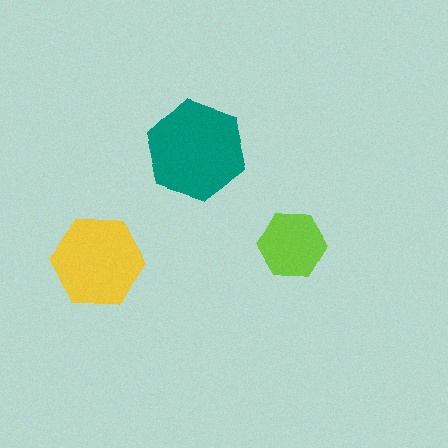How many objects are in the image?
There are 3 objects in the image.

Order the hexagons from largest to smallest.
the teal one, the yellow one, the lime one.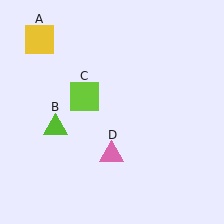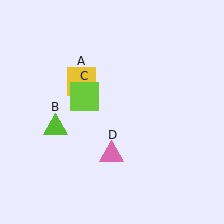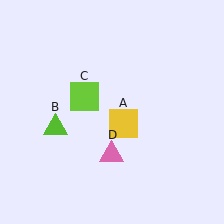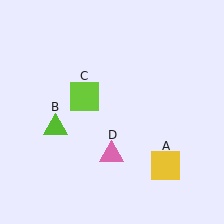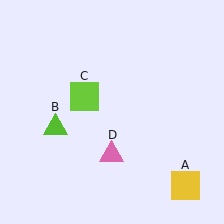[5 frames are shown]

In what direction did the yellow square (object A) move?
The yellow square (object A) moved down and to the right.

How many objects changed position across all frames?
1 object changed position: yellow square (object A).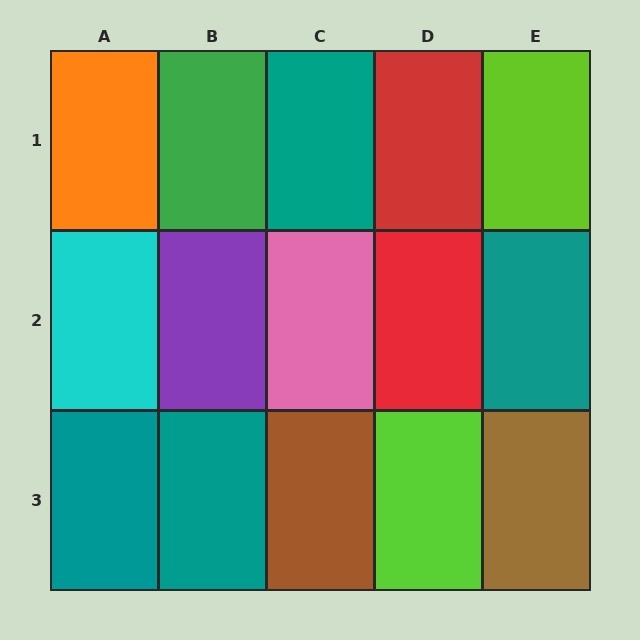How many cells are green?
1 cell is green.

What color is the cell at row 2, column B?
Purple.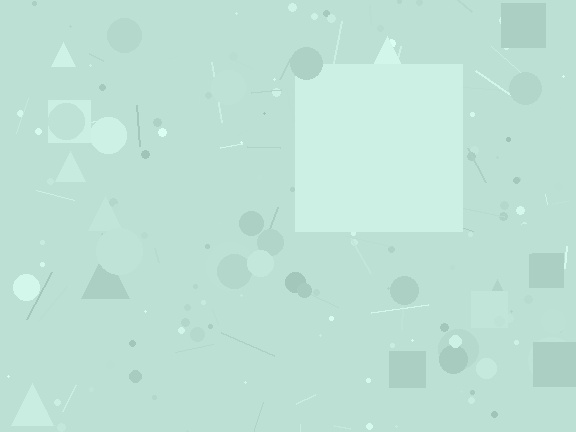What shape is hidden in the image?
A square is hidden in the image.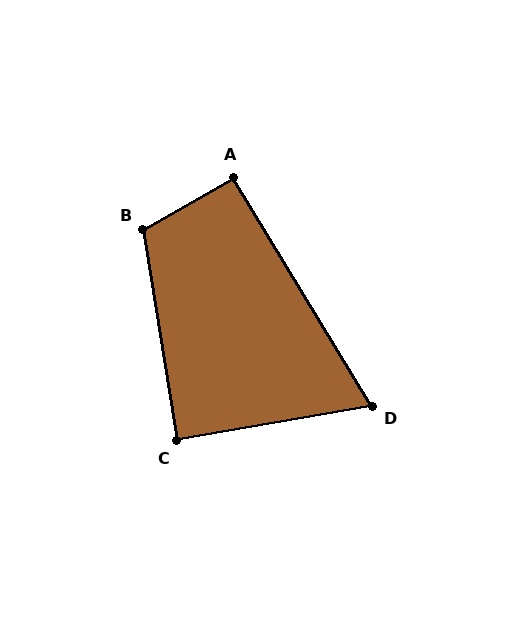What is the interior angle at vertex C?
Approximately 89 degrees (approximately right).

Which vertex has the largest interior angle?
B, at approximately 111 degrees.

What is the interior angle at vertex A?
Approximately 91 degrees (approximately right).